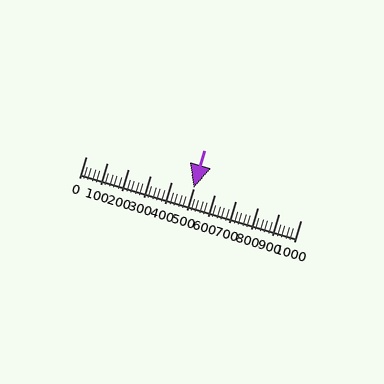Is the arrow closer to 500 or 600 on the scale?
The arrow is closer to 500.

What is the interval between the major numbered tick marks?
The major tick marks are spaced 100 units apart.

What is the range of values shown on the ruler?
The ruler shows values from 0 to 1000.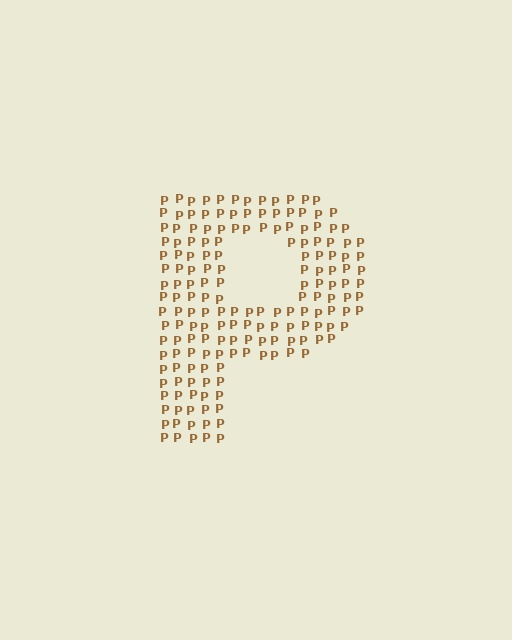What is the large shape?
The large shape is the letter P.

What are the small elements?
The small elements are letter P's.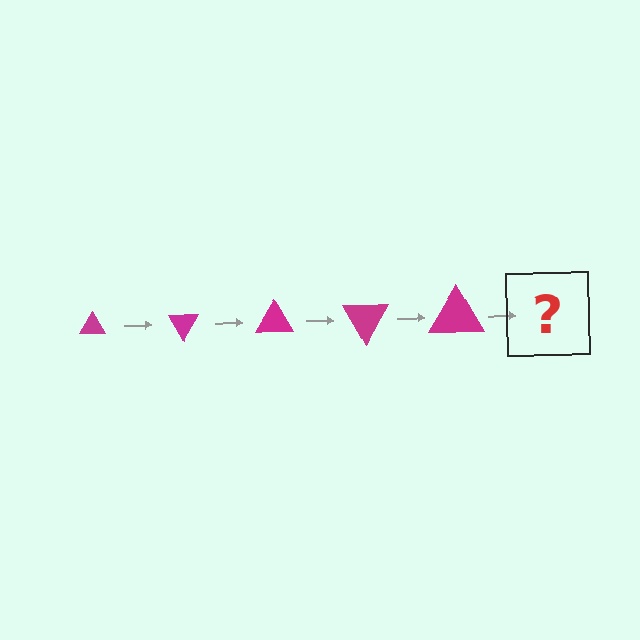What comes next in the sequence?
The next element should be a triangle, larger than the previous one and rotated 300 degrees from the start.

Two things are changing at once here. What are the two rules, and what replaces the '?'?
The two rules are that the triangle grows larger each step and it rotates 60 degrees each step. The '?' should be a triangle, larger than the previous one and rotated 300 degrees from the start.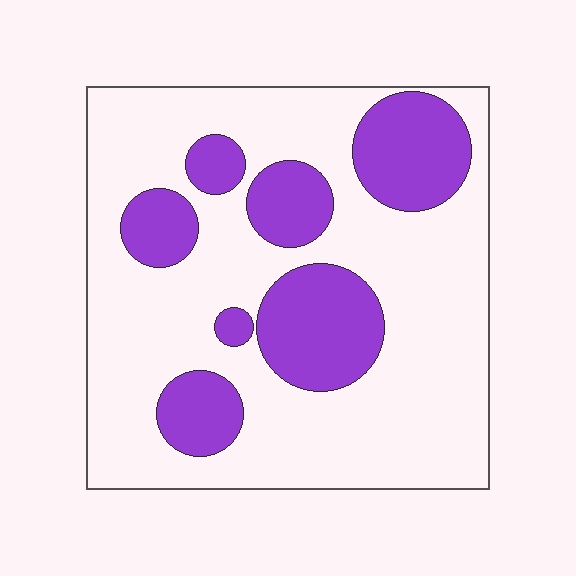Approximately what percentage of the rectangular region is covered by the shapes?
Approximately 30%.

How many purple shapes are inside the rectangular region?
7.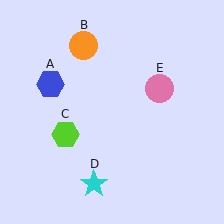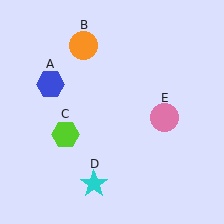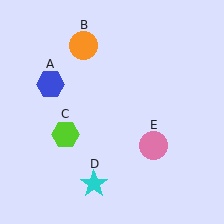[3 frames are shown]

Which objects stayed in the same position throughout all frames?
Blue hexagon (object A) and orange circle (object B) and lime hexagon (object C) and cyan star (object D) remained stationary.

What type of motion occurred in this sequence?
The pink circle (object E) rotated clockwise around the center of the scene.